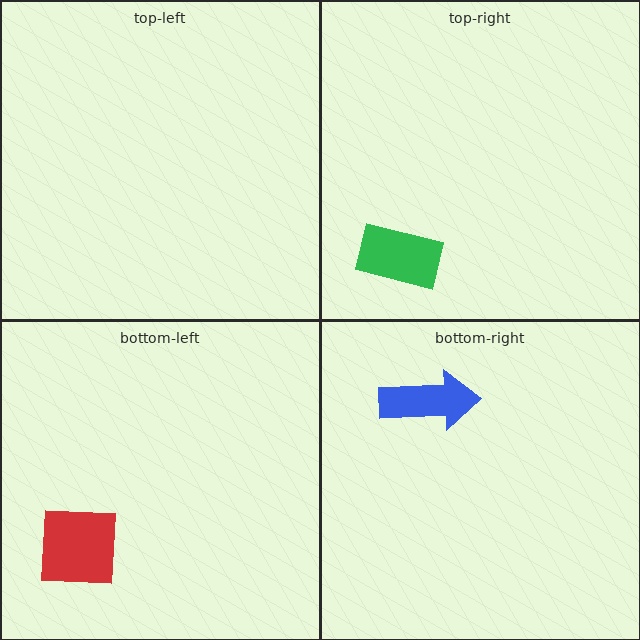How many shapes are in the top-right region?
1.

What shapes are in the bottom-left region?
The red square.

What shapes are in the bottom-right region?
The blue arrow.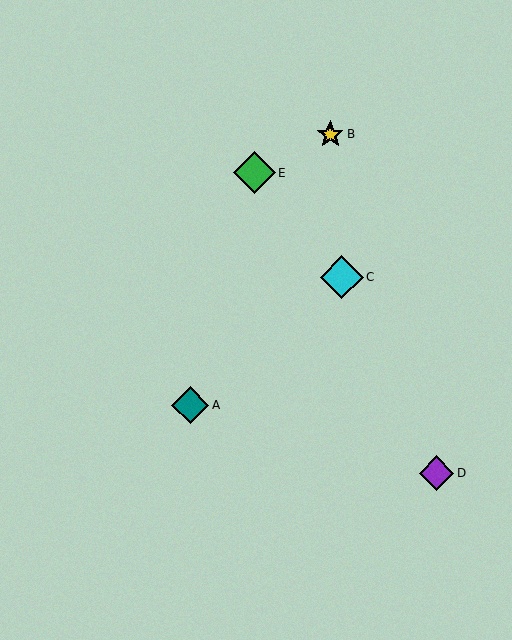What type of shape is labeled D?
Shape D is a purple diamond.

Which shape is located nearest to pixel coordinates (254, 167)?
The green diamond (labeled E) at (254, 173) is nearest to that location.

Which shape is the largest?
The cyan diamond (labeled C) is the largest.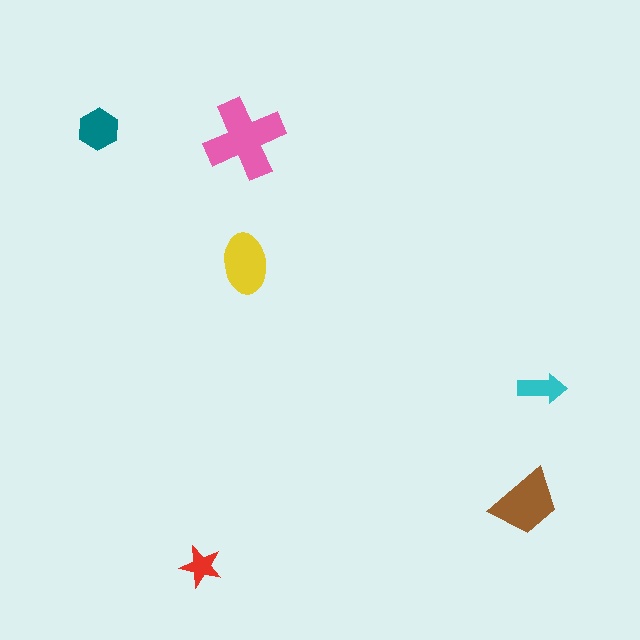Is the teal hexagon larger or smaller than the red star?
Larger.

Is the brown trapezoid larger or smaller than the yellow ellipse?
Larger.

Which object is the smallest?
The red star.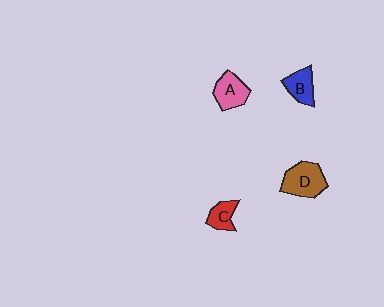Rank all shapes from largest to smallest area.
From largest to smallest: D (brown), A (pink), B (blue), C (red).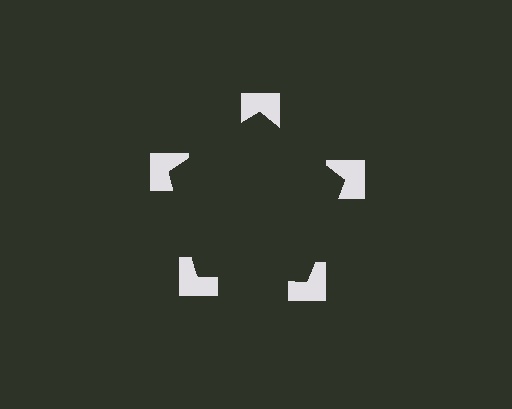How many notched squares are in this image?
There are 5 — one at each vertex of the illusory pentagon.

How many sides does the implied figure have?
5 sides.